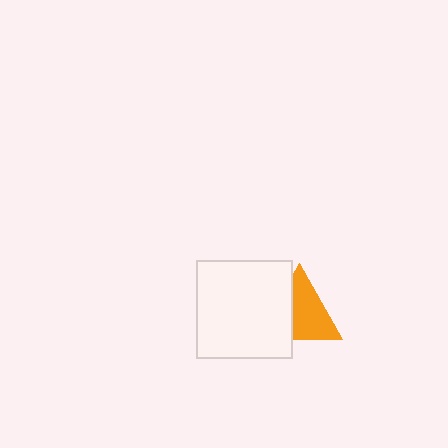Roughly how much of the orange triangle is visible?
About half of it is visible (roughly 62%).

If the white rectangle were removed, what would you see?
You would see the complete orange triangle.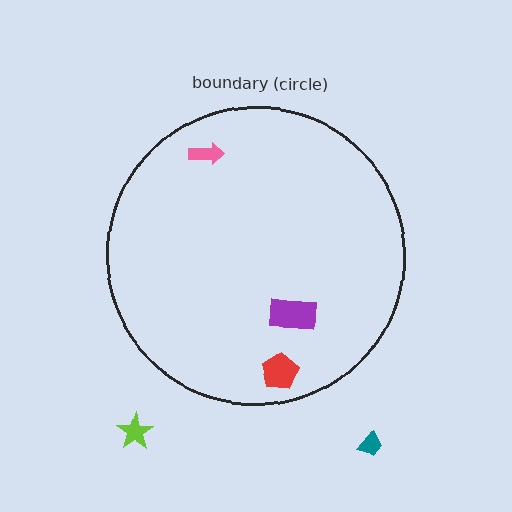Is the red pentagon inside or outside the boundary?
Inside.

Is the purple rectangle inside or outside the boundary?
Inside.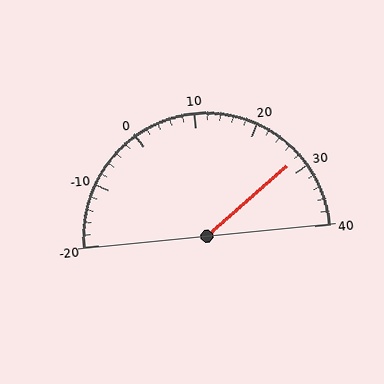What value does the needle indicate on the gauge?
The needle indicates approximately 28.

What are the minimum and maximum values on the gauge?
The gauge ranges from -20 to 40.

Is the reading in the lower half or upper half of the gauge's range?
The reading is in the upper half of the range (-20 to 40).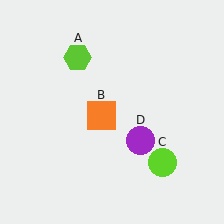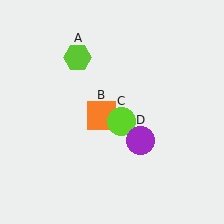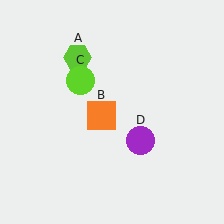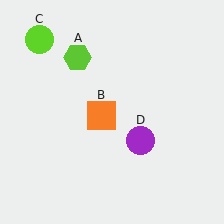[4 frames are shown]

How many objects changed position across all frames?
1 object changed position: lime circle (object C).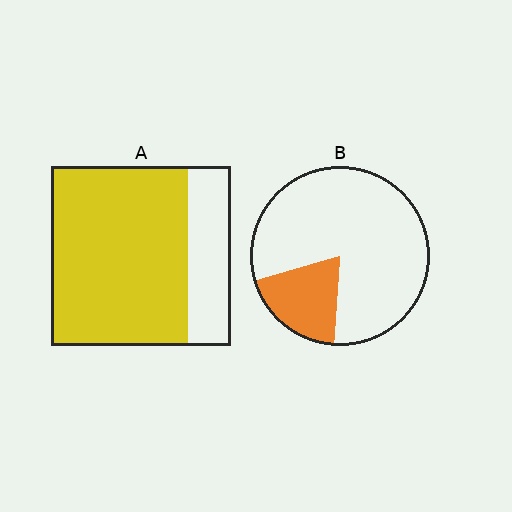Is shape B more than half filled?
No.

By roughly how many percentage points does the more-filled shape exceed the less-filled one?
By roughly 55 percentage points (A over B).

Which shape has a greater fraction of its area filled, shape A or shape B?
Shape A.